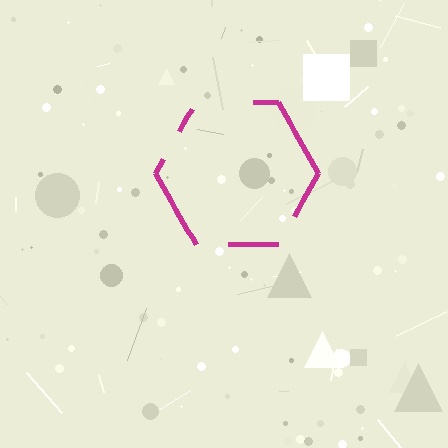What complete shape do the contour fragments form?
The contour fragments form a hexagon.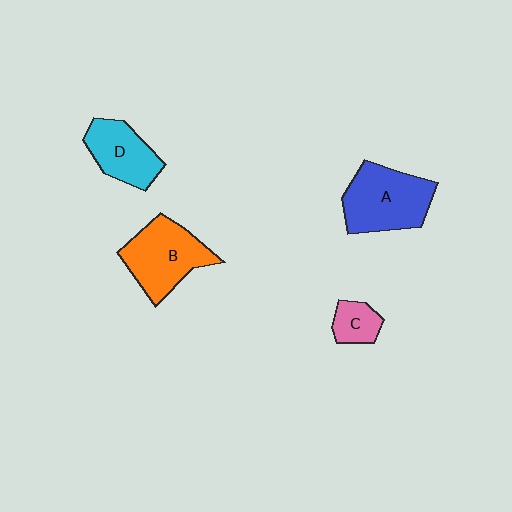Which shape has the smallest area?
Shape C (pink).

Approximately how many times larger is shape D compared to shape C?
Approximately 2.0 times.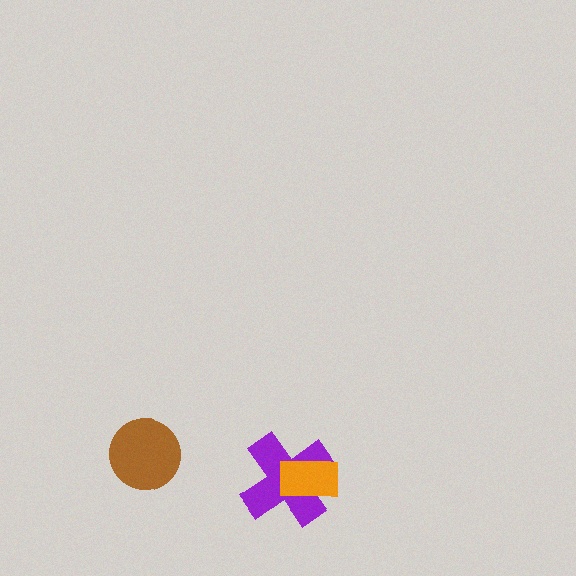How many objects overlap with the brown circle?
0 objects overlap with the brown circle.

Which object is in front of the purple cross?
The orange rectangle is in front of the purple cross.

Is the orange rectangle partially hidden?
No, no other shape covers it.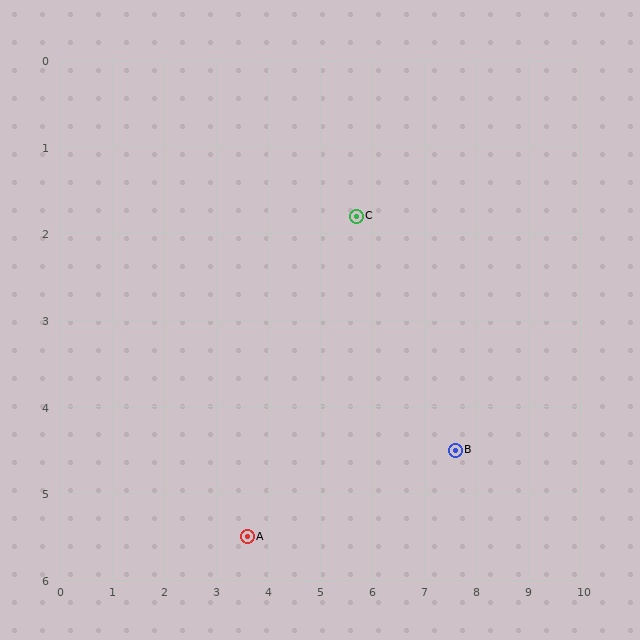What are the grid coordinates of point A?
Point A is at approximately (3.6, 5.5).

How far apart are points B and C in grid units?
Points B and C are about 3.3 grid units apart.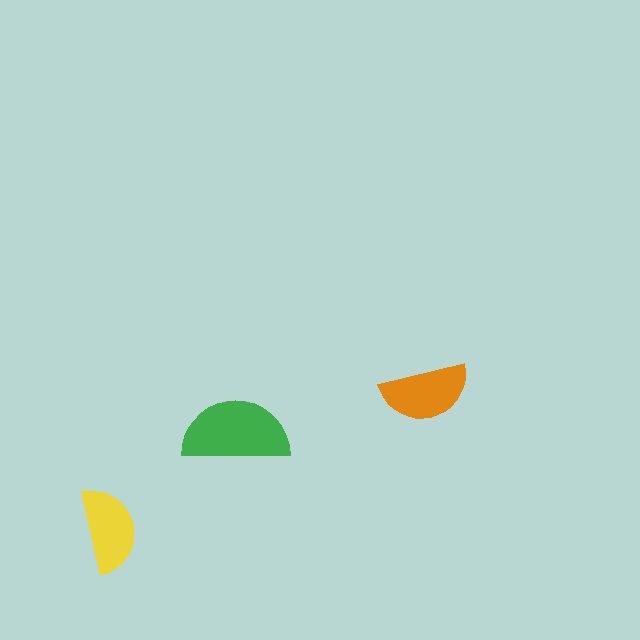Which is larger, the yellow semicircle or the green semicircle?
The green one.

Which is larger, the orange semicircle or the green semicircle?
The green one.